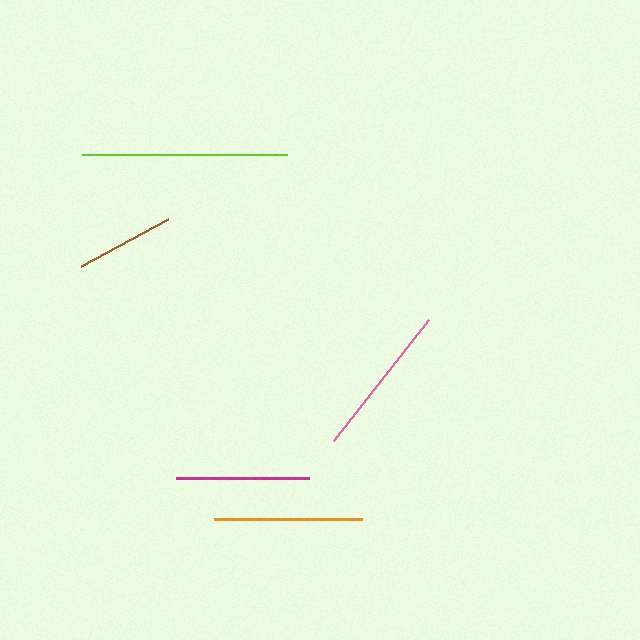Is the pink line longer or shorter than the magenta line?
The pink line is longer than the magenta line.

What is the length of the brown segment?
The brown segment is approximately 99 pixels long.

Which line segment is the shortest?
The brown line is the shortest at approximately 99 pixels.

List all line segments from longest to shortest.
From longest to shortest: lime, pink, orange, magenta, brown.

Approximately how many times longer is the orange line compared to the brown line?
The orange line is approximately 1.5 times the length of the brown line.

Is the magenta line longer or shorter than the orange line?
The orange line is longer than the magenta line.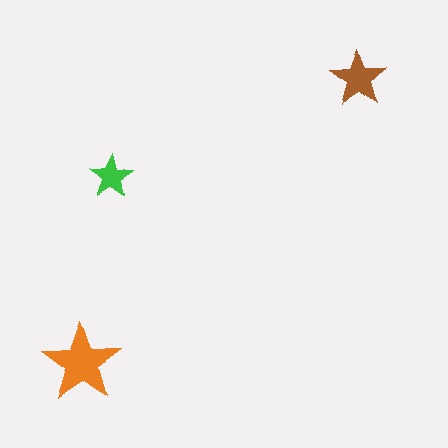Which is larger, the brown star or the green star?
The brown one.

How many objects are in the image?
There are 3 objects in the image.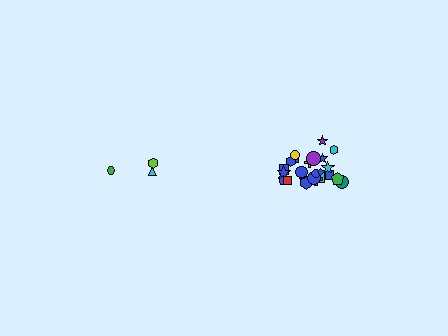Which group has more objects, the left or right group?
The right group.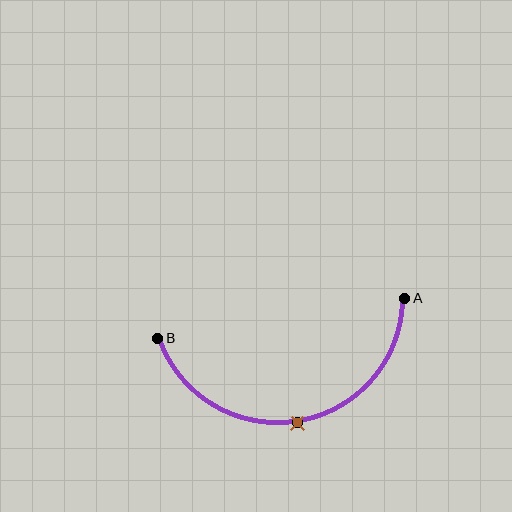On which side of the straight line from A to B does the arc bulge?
The arc bulges below the straight line connecting A and B.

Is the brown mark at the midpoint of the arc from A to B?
Yes. The brown mark lies on the arc at equal arc-length from both A and B — it is the arc midpoint.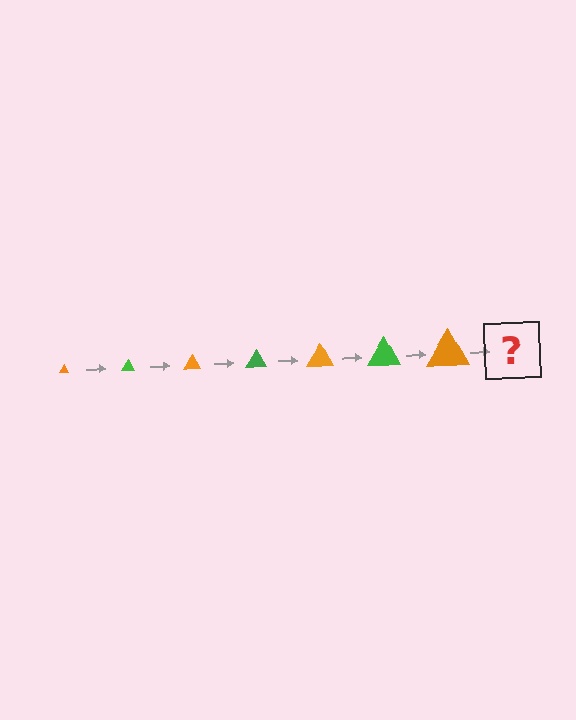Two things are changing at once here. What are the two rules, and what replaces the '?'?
The two rules are that the triangle grows larger each step and the color cycles through orange and green. The '?' should be a green triangle, larger than the previous one.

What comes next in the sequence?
The next element should be a green triangle, larger than the previous one.